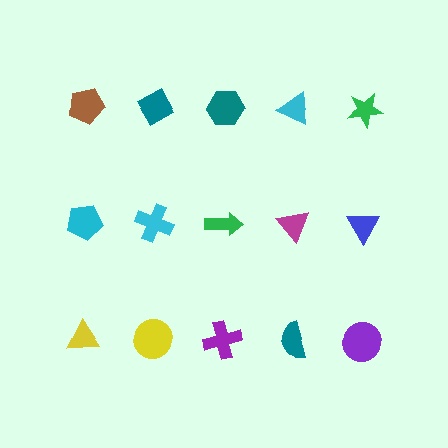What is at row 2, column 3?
A green arrow.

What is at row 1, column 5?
A green star.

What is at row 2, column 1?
A cyan pentagon.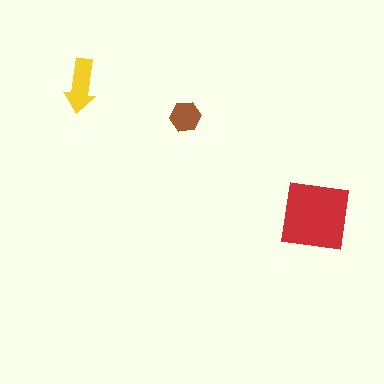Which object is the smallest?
The brown hexagon.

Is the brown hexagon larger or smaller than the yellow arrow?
Smaller.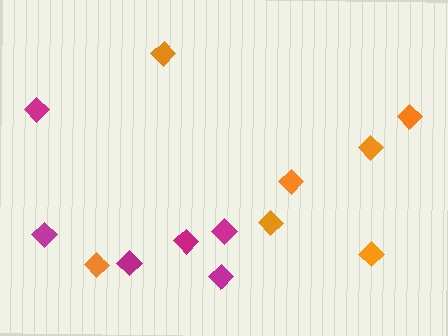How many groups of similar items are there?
There are 2 groups: one group of magenta diamonds (6) and one group of orange diamonds (7).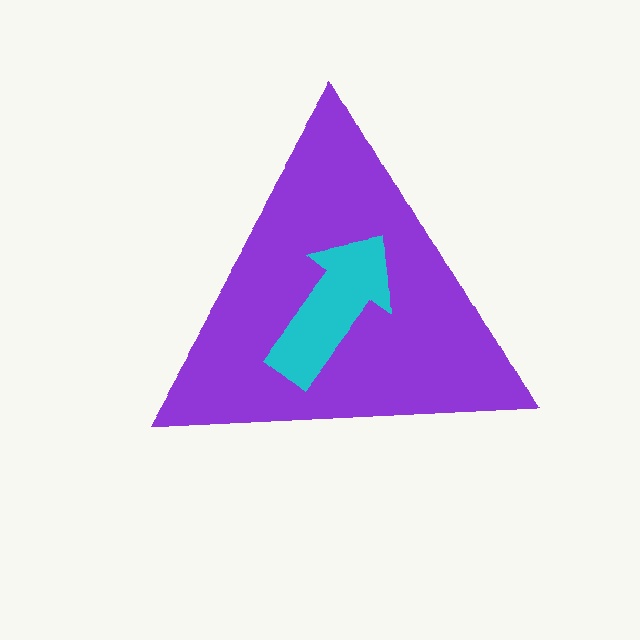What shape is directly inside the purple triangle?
The cyan arrow.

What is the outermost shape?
The purple triangle.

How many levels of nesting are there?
2.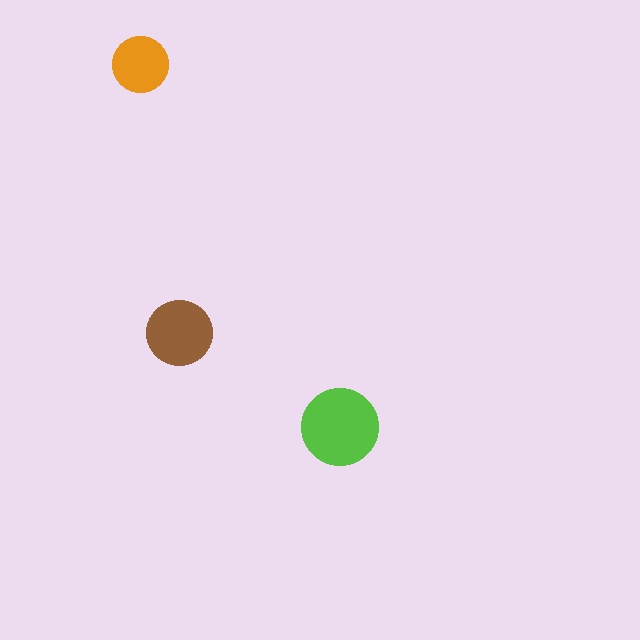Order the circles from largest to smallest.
the lime one, the brown one, the orange one.